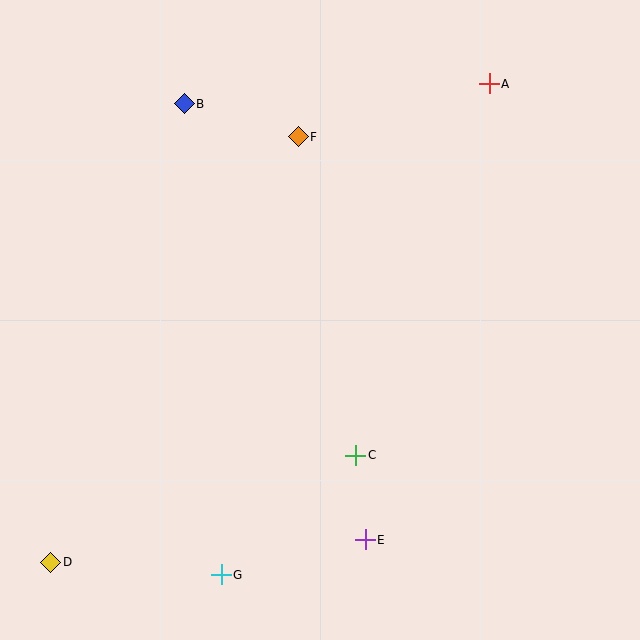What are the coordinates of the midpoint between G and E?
The midpoint between G and E is at (293, 557).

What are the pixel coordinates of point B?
Point B is at (184, 104).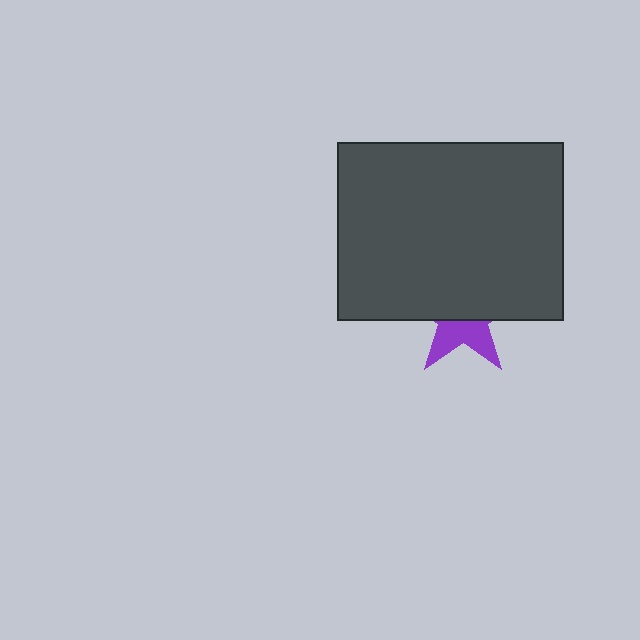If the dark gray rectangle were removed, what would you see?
You would see the complete purple star.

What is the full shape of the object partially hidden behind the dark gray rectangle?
The partially hidden object is a purple star.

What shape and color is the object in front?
The object in front is a dark gray rectangle.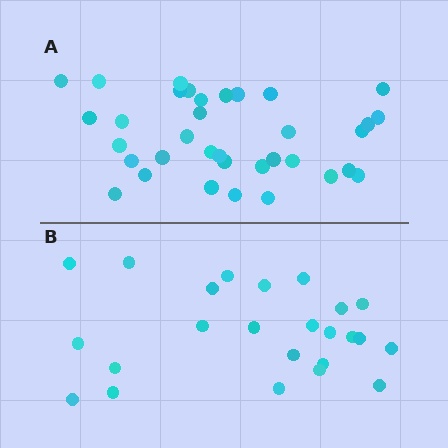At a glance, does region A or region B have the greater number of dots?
Region A (the top region) has more dots.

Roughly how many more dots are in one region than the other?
Region A has roughly 12 or so more dots than region B.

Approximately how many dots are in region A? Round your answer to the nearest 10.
About 40 dots. (The exact count is 35, which rounds to 40.)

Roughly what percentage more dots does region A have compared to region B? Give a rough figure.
About 45% more.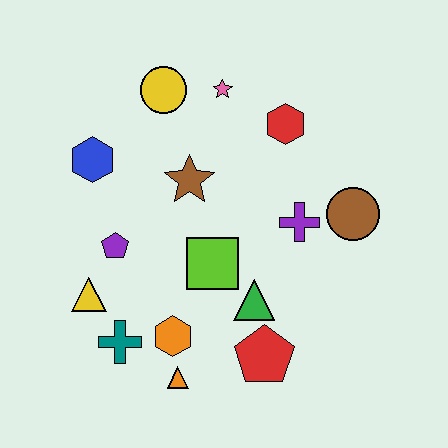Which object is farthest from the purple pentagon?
The brown circle is farthest from the purple pentagon.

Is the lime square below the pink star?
Yes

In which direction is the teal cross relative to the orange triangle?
The teal cross is to the left of the orange triangle.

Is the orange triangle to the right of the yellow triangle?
Yes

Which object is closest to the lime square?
The green triangle is closest to the lime square.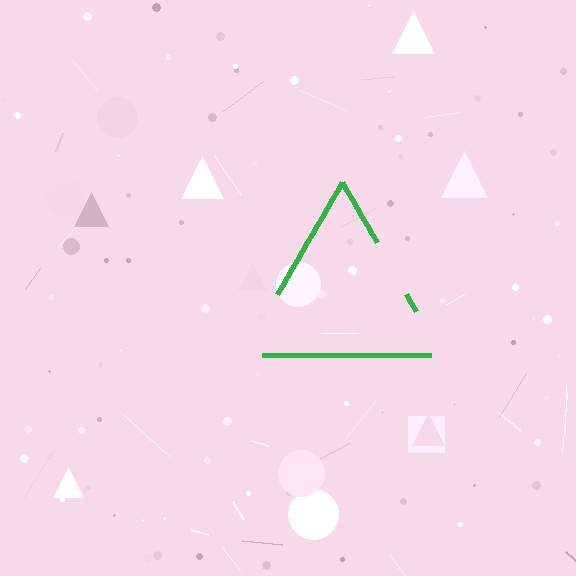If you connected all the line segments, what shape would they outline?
They would outline a triangle.